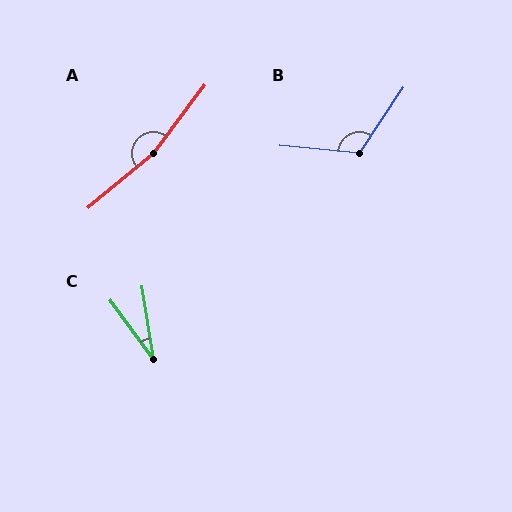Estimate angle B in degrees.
Approximately 118 degrees.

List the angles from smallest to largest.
C (27°), B (118°), A (167°).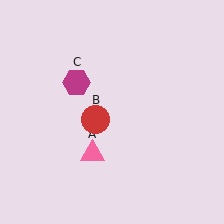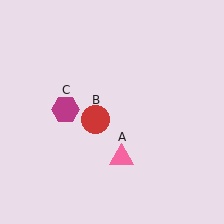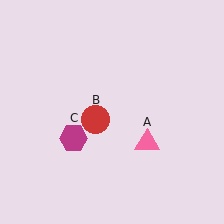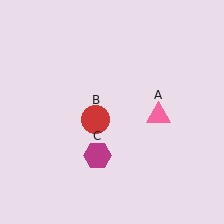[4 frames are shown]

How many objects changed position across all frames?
2 objects changed position: pink triangle (object A), magenta hexagon (object C).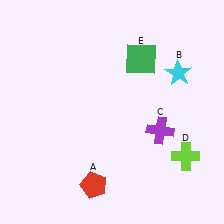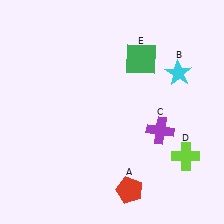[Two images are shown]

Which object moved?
The red pentagon (A) moved right.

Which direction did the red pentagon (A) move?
The red pentagon (A) moved right.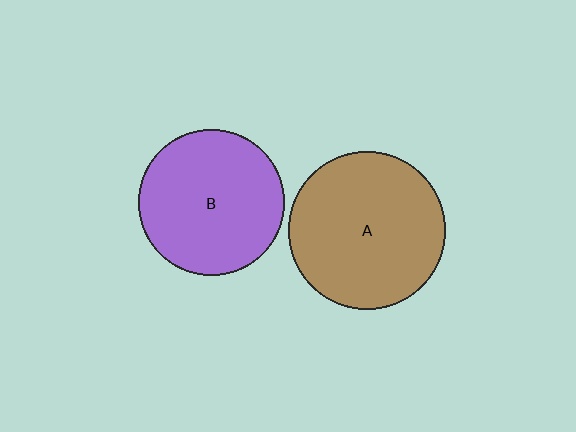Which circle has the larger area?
Circle A (brown).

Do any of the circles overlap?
No, none of the circles overlap.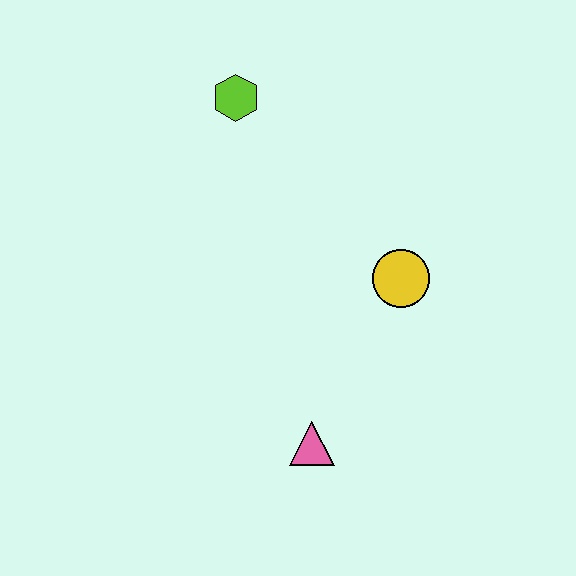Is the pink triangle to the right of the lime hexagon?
Yes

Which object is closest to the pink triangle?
The yellow circle is closest to the pink triangle.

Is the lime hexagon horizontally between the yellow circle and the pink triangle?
No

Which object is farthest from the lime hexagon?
The pink triangle is farthest from the lime hexagon.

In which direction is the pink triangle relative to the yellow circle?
The pink triangle is below the yellow circle.